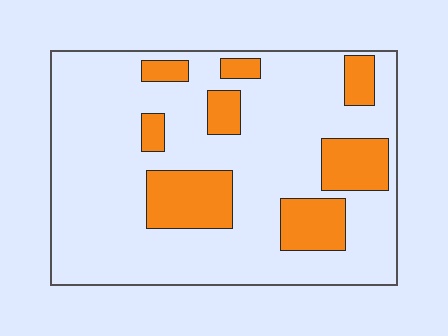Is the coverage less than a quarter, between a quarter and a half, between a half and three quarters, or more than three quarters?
Less than a quarter.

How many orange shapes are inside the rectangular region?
8.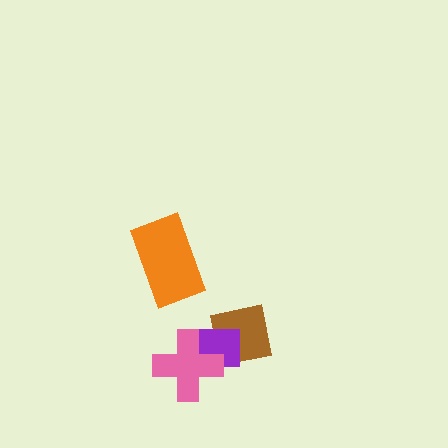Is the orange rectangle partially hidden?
No, no other shape covers it.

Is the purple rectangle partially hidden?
Yes, it is partially covered by another shape.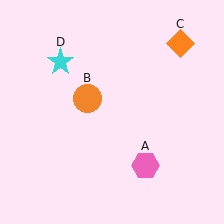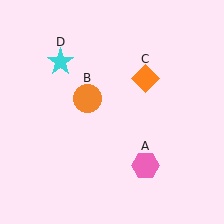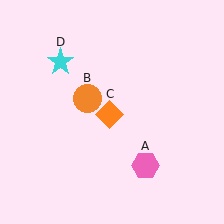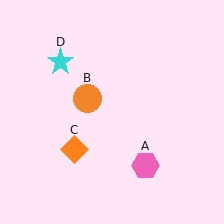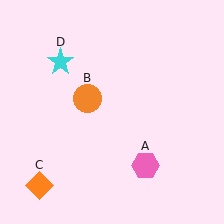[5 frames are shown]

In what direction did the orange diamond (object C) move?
The orange diamond (object C) moved down and to the left.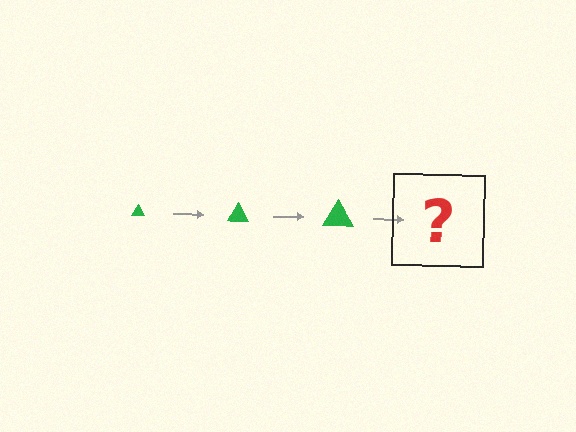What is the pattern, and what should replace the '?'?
The pattern is that the triangle gets progressively larger each step. The '?' should be a green triangle, larger than the previous one.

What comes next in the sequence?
The next element should be a green triangle, larger than the previous one.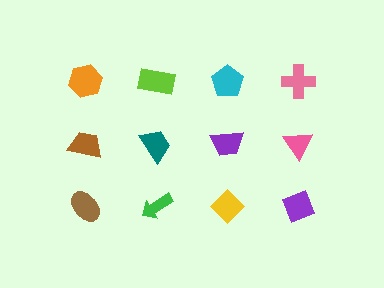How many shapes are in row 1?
4 shapes.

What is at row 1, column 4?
A pink cross.